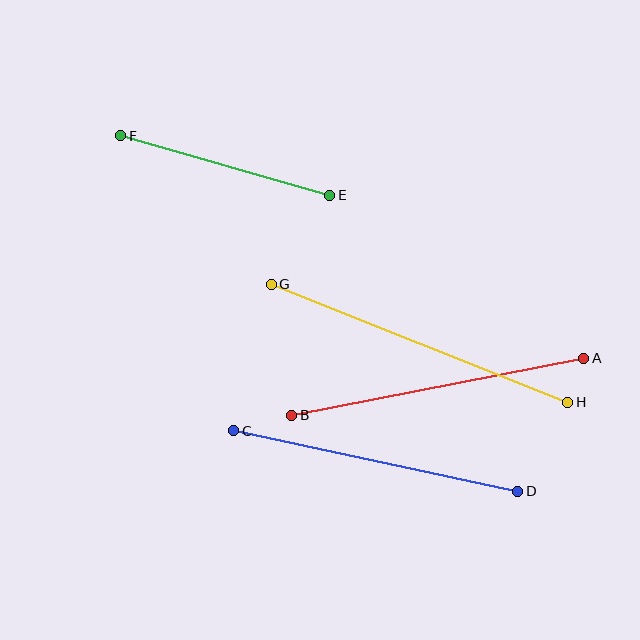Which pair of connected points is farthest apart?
Points G and H are farthest apart.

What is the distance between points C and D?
The distance is approximately 291 pixels.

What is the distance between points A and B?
The distance is approximately 297 pixels.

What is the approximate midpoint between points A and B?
The midpoint is at approximately (438, 387) pixels.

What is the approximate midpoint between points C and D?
The midpoint is at approximately (376, 461) pixels.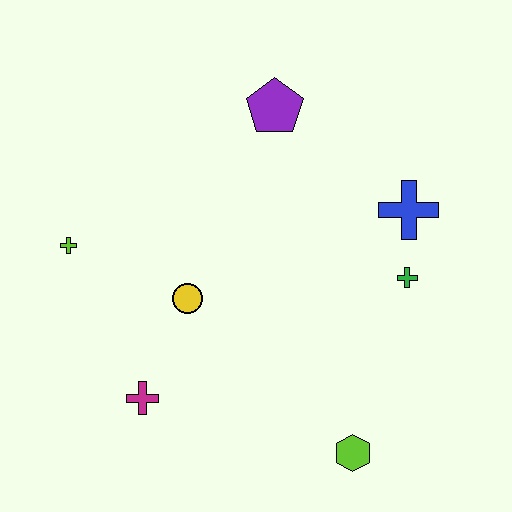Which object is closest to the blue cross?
The green cross is closest to the blue cross.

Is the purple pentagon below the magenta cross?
No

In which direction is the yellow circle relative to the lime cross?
The yellow circle is to the right of the lime cross.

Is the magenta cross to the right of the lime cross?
Yes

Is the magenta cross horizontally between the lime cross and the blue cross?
Yes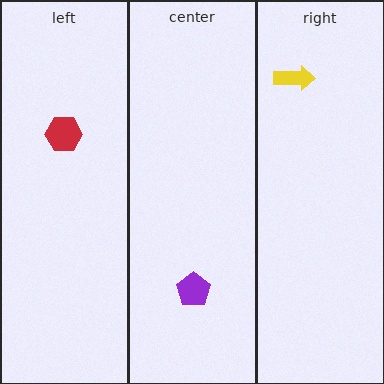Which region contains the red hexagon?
The left region.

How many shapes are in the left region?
1.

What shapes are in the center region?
The purple pentagon.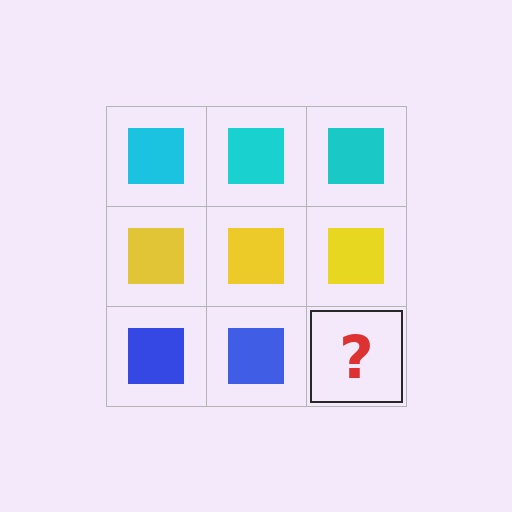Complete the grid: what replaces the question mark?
The question mark should be replaced with a blue square.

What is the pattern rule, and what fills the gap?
The rule is that each row has a consistent color. The gap should be filled with a blue square.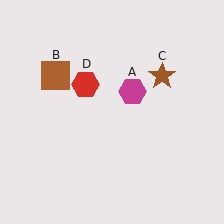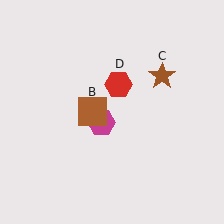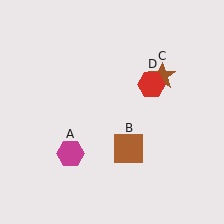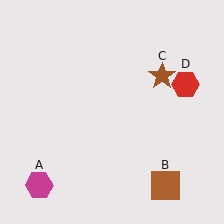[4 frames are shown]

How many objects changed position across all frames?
3 objects changed position: magenta hexagon (object A), brown square (object B), red hexagon (object D).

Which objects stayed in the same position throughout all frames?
Brown star (object C) remained stationary.